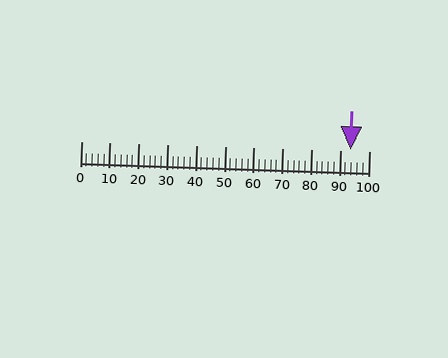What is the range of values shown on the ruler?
The ruler shows values from 0 to 100.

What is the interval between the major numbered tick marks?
The major tick marks are spaced 10 units apart.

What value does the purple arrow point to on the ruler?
The purple arrow points to approximately 94.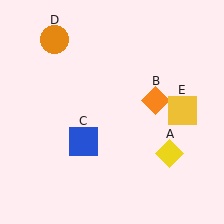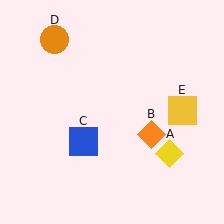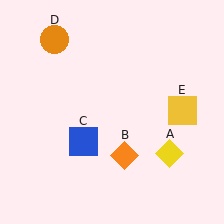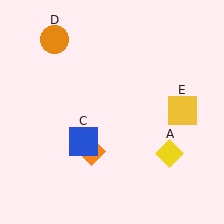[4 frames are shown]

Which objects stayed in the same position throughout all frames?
Yellow diamond (object A) and blue square (object C) and orange circle (object D) and yellow square (object E) remained stationary.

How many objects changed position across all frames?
1 object changed position: orange diamond (object B).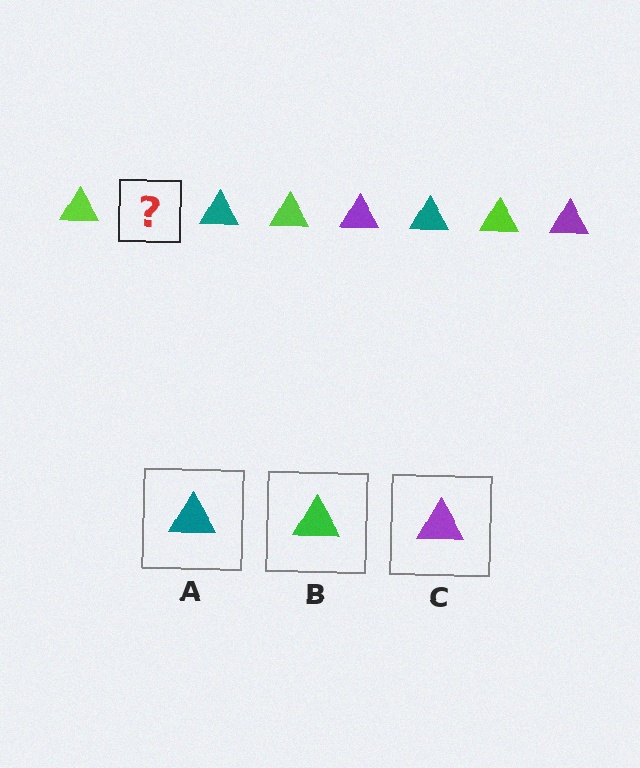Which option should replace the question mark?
Option C.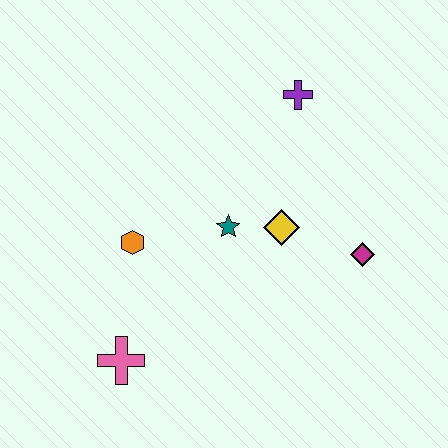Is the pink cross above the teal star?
No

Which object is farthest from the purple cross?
The pink cross is farthest from the purple cross.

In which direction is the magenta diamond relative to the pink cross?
The magenta diamond is to the right of the pink cross.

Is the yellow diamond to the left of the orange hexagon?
No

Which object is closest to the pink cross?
The orange hexagon is closest to the pink cross.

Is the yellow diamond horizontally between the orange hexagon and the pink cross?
No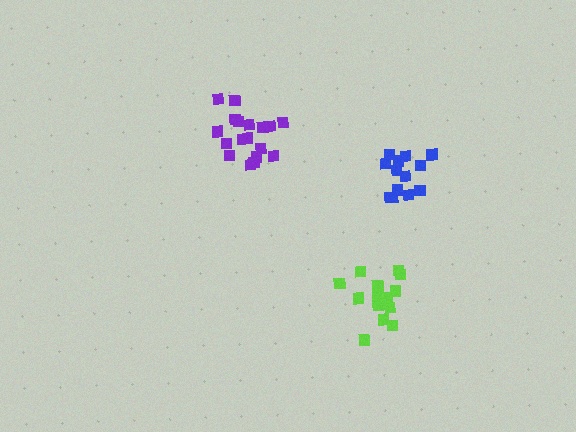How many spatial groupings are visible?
There are 3 spatial groupings.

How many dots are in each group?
Group 1: 18 dots, Group 2: 13 dots, Group 3: 15 dots (46 total).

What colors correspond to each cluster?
The clusters are colored: purple, blue, lime.